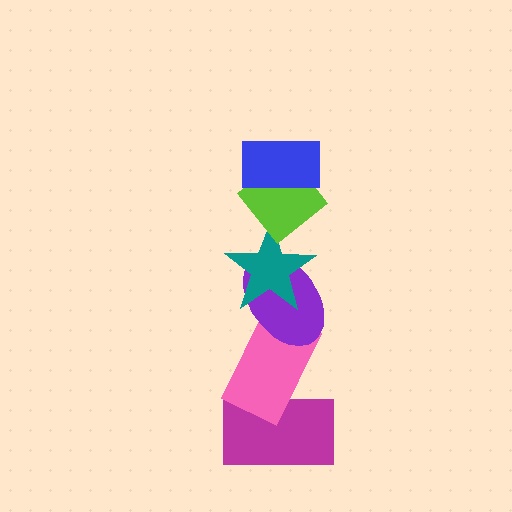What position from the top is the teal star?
The teal star is 3rd from the top.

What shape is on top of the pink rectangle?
The purple ellipse is on top of the pink rectangle.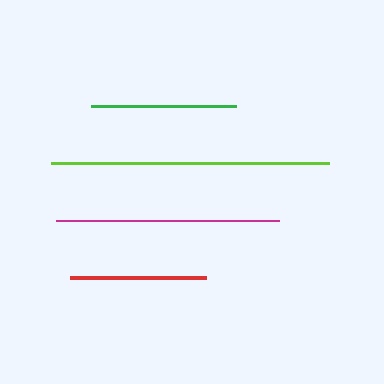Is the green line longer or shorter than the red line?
The green line is longer than the red line.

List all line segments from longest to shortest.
From longest to shortest: lime, magenta, green, red.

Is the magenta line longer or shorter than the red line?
The magenta line is longer than the red line.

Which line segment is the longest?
The lime line is the longest at approximately 278 pixels.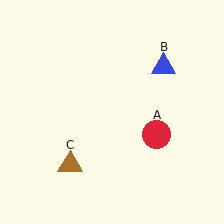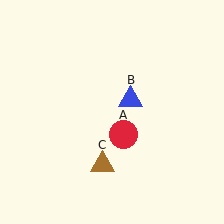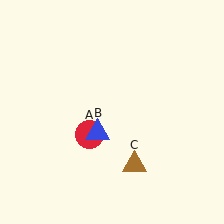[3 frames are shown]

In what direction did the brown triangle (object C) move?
The brown triangle (object C) moved right.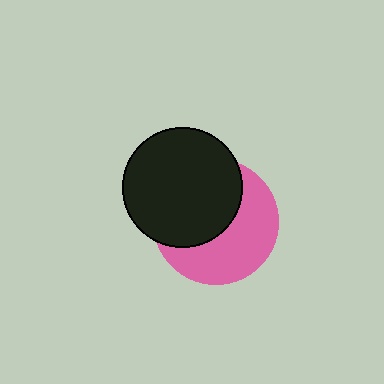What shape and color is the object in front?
The object in front is a black circle.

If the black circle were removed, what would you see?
You would see the complete pink circle.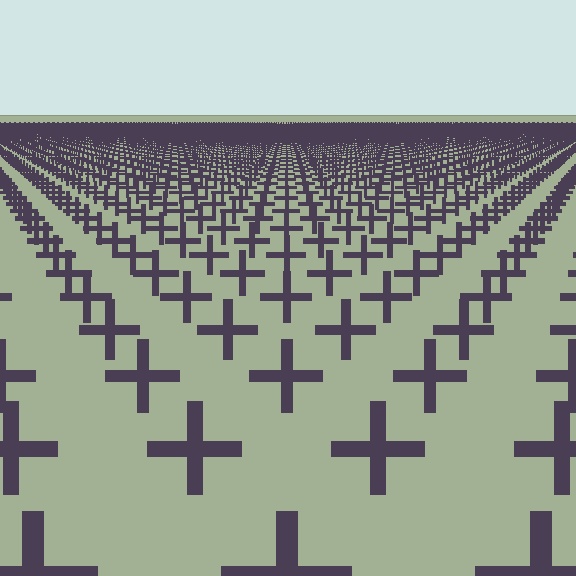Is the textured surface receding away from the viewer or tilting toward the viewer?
The surface is receding away from the viewer. Texture elements get smaller and denser toward the top.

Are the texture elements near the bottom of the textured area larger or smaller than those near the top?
Larger. Near the bottom, elements are closer to the viewer and appear at a bigger on-screen size.